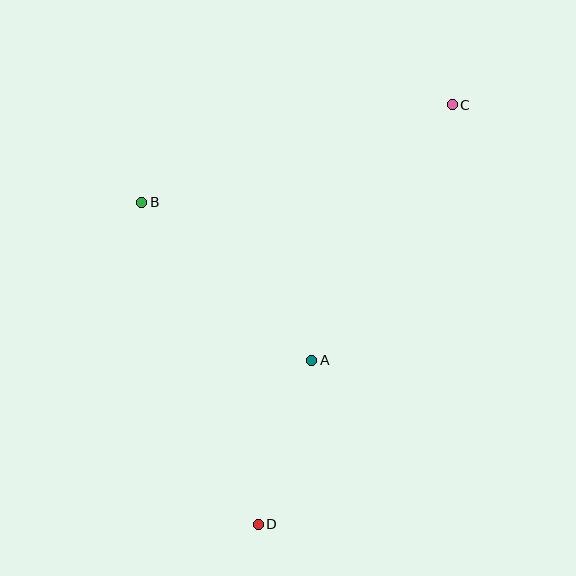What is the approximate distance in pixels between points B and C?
The distance between B and C is approximately 325 pixels.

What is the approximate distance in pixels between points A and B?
The distance between A and B is approximately 232 pixels.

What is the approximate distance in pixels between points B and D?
The distance between B and D is approximately 342 pixels.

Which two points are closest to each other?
Points A and D are closest to each other.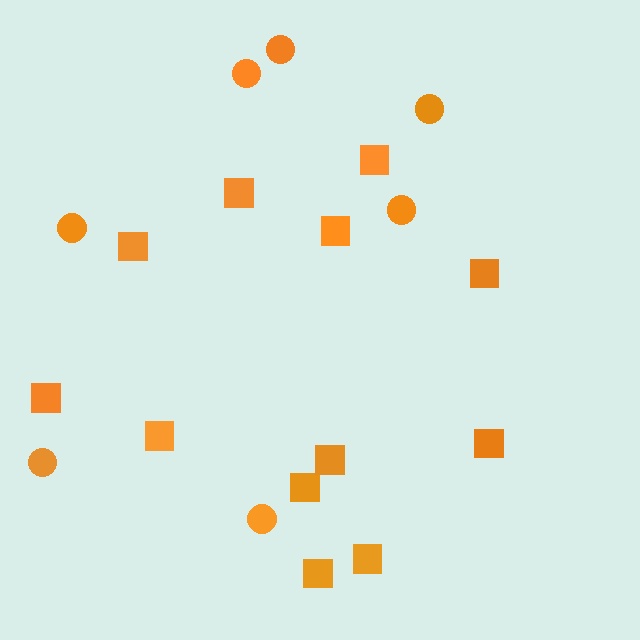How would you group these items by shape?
There are 2 groups: one group of squares (12) and one group of circles (7).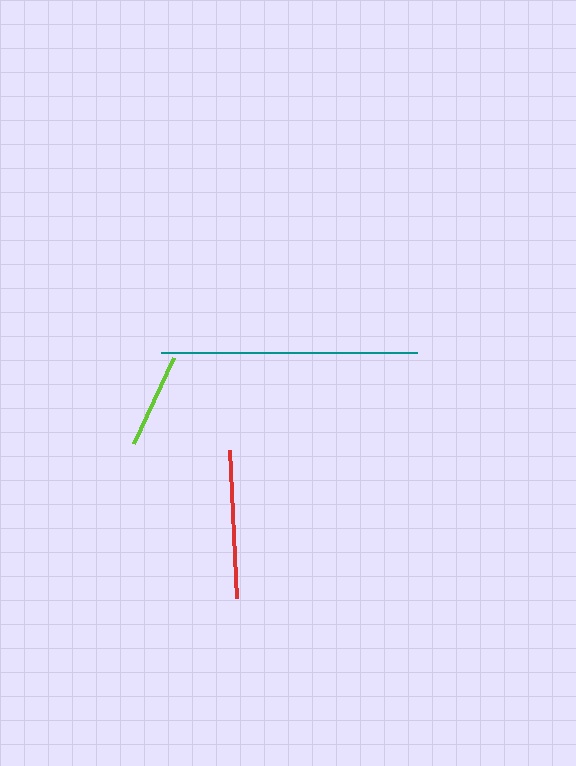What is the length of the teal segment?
The teal segment is approximately 256 pixels long.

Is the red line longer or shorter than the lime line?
The red line is longer than the lime line.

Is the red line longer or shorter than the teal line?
The teal line is longer than the red line.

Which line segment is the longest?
The teal line is the longest at approximately 256 pixels.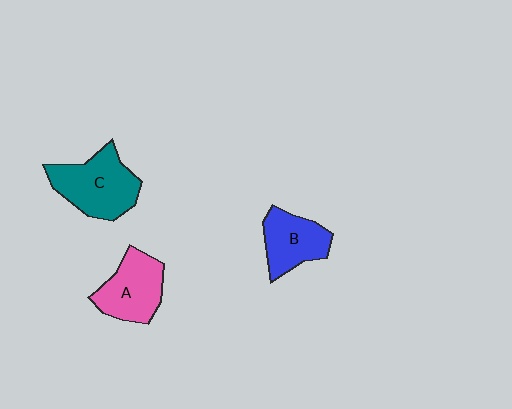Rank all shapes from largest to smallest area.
From largest to smallest: C (teal), A (pink), B (blue).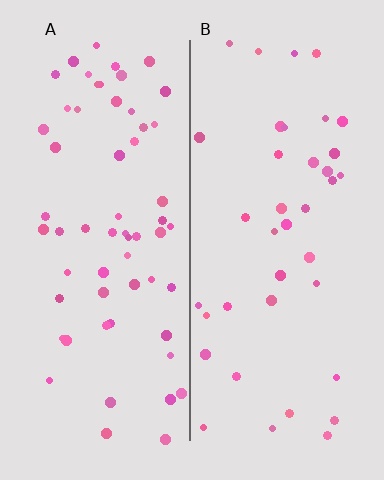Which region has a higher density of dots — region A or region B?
A (the left).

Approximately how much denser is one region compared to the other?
Approximately 1.6× — region A over region B.